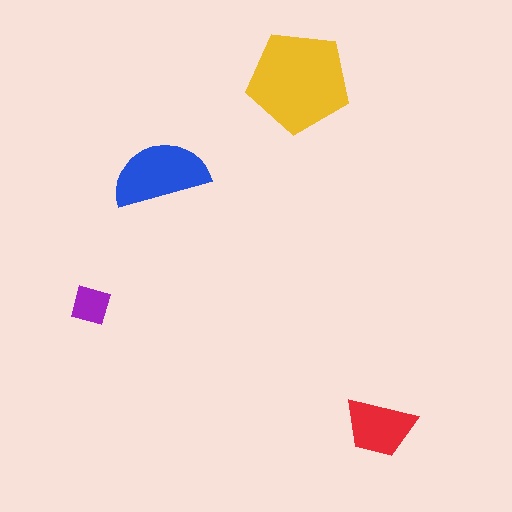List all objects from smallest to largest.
The purple diamond, the red trapezoid, the blue semicircle, the yellow pentagon.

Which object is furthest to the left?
The purple diamond is leftmost.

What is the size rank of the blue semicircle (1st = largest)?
2nd.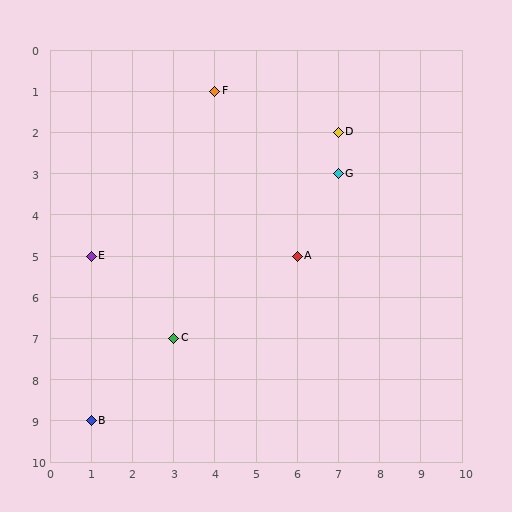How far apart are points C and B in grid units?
Points C and B are 2 columns and 2 rows apart (about 2.8 grid units diagonally).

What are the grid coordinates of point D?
Point D is at grid coordinates (7, 2).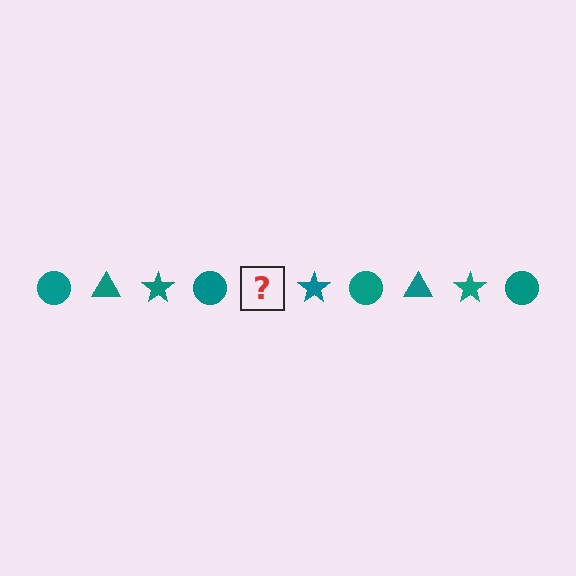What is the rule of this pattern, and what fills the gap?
The rule is that the pattern cycles through circle, triangle, star shapes in teal. The gap should be filled with a teal triangle.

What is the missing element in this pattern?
The missing element is a teal triangle.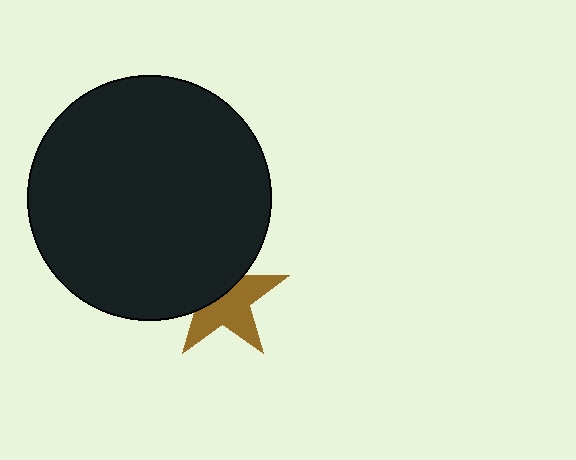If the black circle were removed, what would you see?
You would see the complete brown star.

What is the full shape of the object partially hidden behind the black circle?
The partially hidden object is a brown star.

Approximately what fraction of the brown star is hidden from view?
Roughly 43% of the brown star is hidden behind the black circle.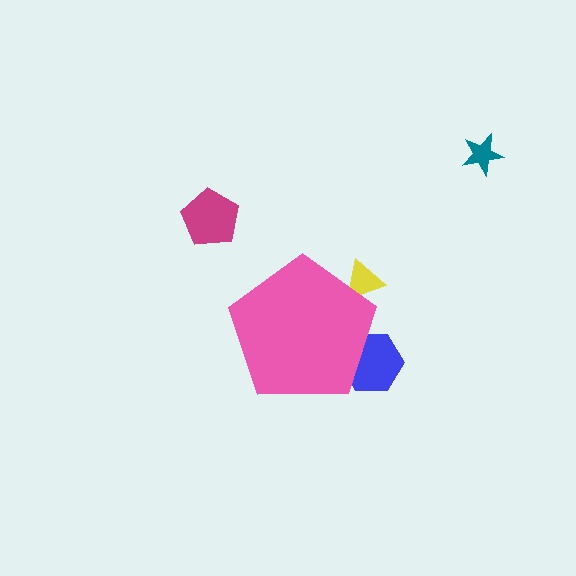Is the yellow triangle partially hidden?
Yes, the yellow triangle is partially hidden behind the pink pentagon.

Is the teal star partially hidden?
No, the teal star is fully visible.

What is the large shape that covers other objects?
A pink pentagon.